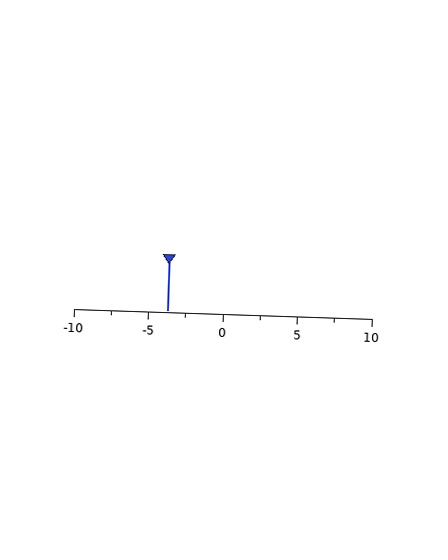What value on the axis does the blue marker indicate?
The marker indicates approximately -3.8.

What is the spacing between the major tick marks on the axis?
The major ticks are spaced 5 apart.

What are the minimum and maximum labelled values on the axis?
The axis runs from -10 to 10.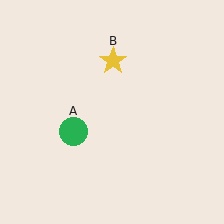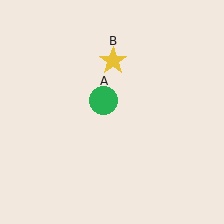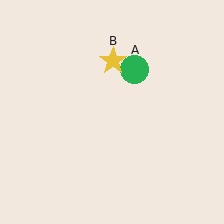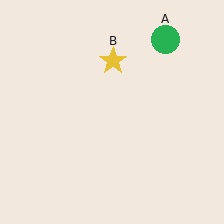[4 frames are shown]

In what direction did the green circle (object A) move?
The green circle (object A) moved up and to the right.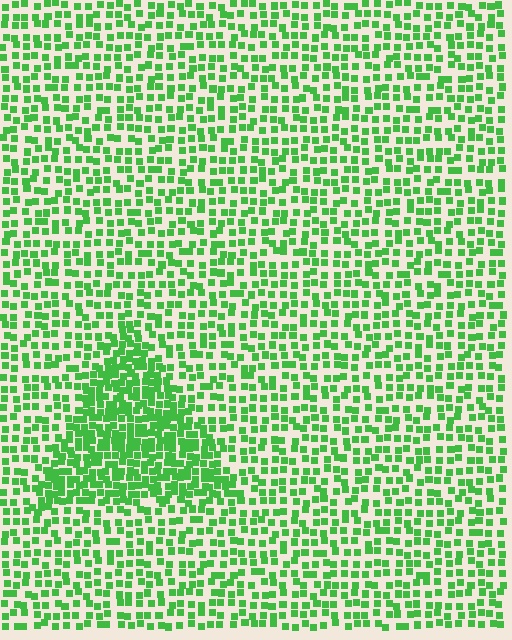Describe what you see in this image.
The image contains small green elements arranged at two different densities. A triangle-shaped region is visible where the elements are more densely packed than the surrounding area.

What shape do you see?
I see a triangle.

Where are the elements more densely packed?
The elements are more densely packed inside the triangle boundary.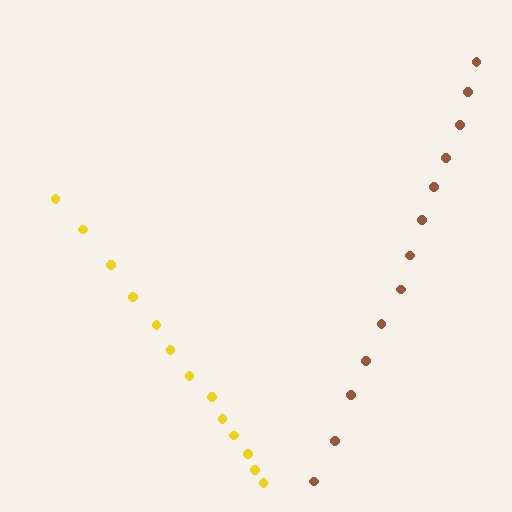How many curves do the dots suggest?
There are 2 distinct paths.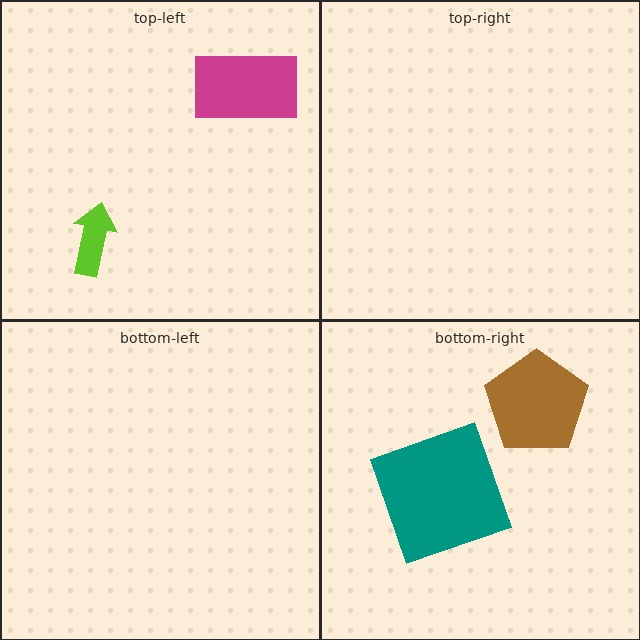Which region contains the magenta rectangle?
The top-left region.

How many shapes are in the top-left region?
2.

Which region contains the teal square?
The bottom-right region.